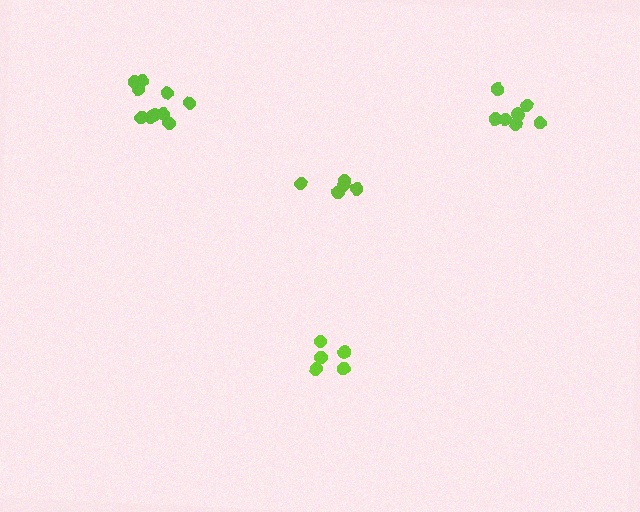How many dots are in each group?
Group 1: 5 dots, Group 2: 7 dots, Group 3: 5 dots, Group 4: 10 dots (27 total).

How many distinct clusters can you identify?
There are 4 distinct clusters.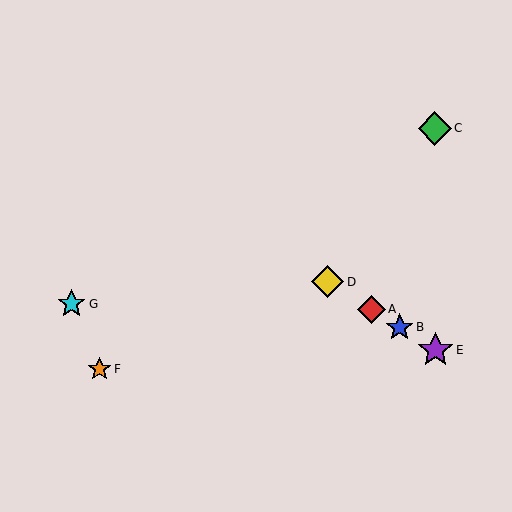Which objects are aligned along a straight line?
Objects A, B, D, E are aligned along a straight line.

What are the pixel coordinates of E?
Object E is at (436, 350).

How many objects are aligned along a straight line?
4 objects (A, B, D, E) are aligned along a straight line.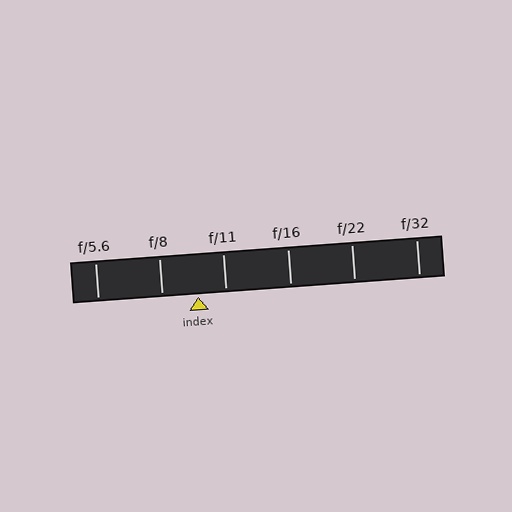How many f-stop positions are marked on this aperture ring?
There are 6 f-stop positions marked.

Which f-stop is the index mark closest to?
The index mark is closest to f/11.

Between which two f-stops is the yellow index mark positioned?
The index mark is between f/8 and f/11.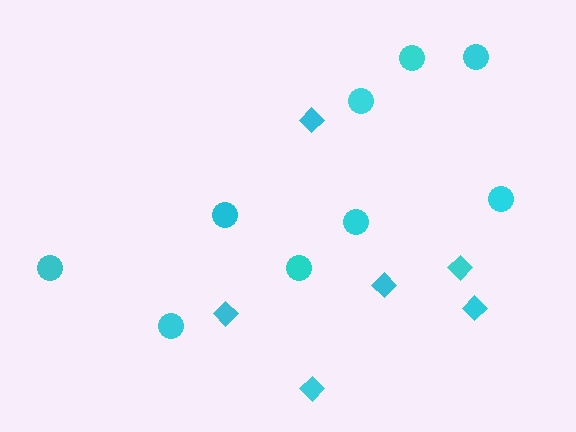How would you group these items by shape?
There are 2 groups: one group of diamonds (6) and one group of circles (9).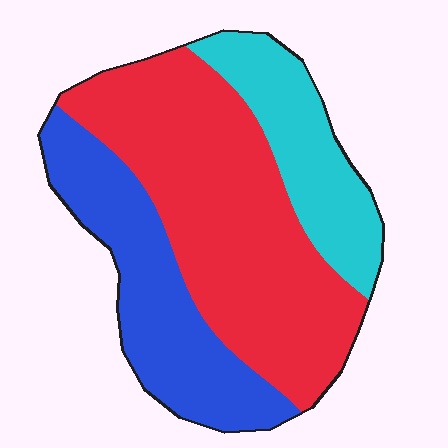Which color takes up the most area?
Red, at roughly 50%.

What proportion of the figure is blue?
Blue takes up about one quarter (1/4) of the figure.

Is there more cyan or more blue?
Blue.